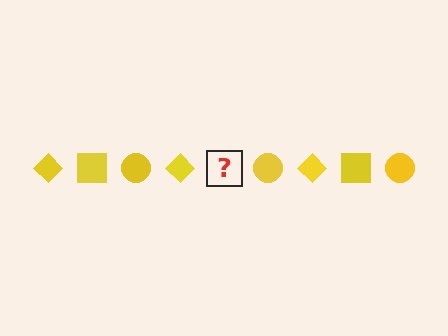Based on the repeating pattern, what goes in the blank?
The blank should be a yellow square.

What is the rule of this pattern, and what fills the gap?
The rule is that the pattern cycles through diamond, square, circle shapes in yellow. The gap should be filled with a yellow square.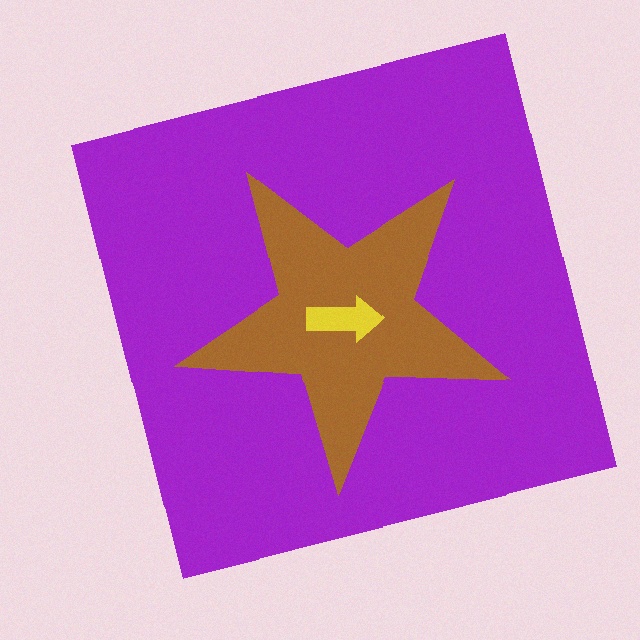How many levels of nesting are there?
3.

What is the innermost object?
The yellow arrow.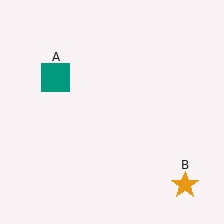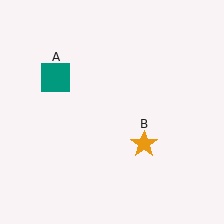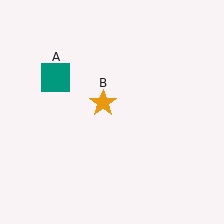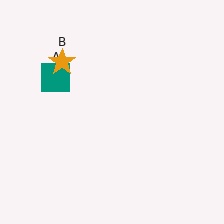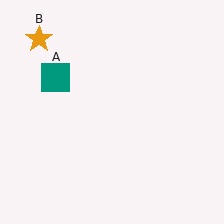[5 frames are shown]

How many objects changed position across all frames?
1 object changed position: orange star (object B).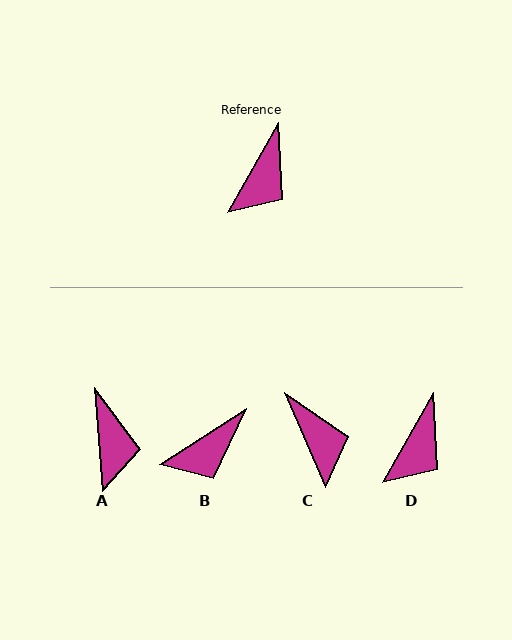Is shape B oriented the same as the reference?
No, it is off by about 28 degrees.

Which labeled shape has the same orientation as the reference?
D.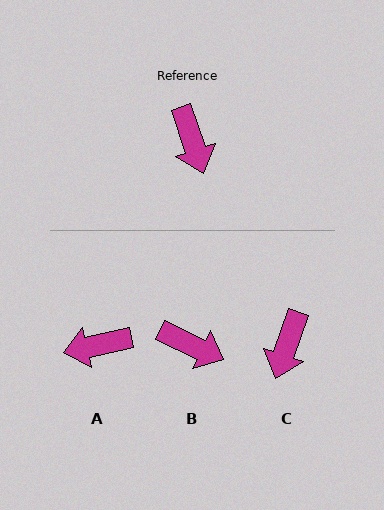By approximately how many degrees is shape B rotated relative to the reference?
Approximately 47 degrees counter-clockwise.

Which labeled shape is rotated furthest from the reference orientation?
A, about 96 degrees away.